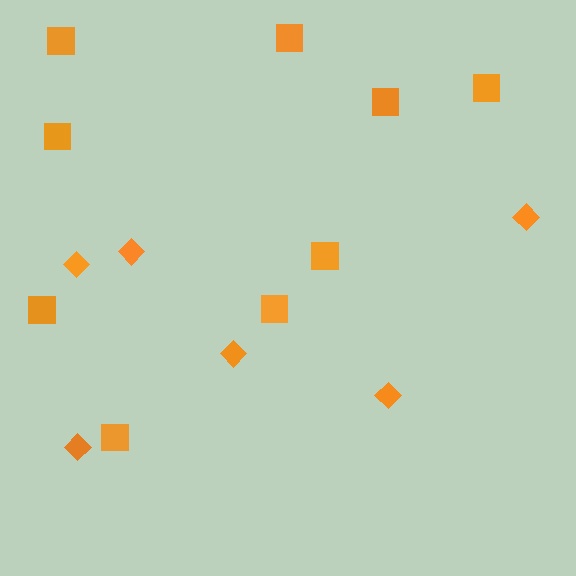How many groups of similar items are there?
There are 2 groups: one group of diamonds (6) and one group of squares (9).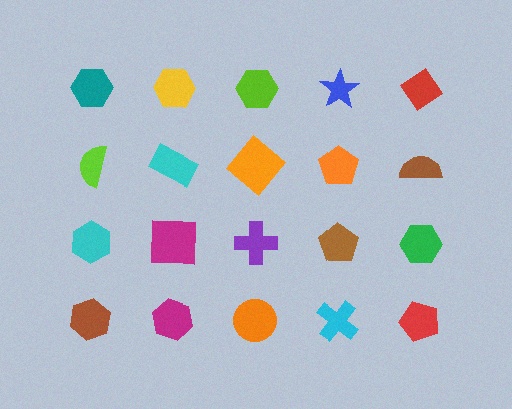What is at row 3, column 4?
A brown pentagon.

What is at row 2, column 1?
A lime semicircle.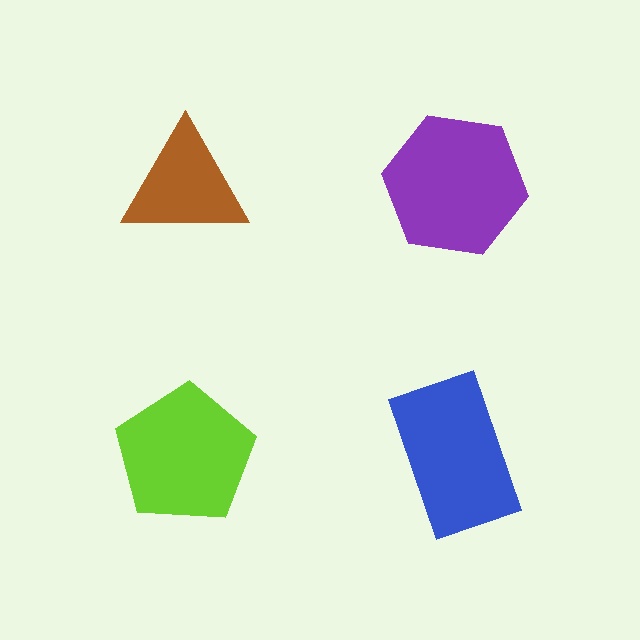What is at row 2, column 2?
A blue rectangle.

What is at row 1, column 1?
A brown triangle.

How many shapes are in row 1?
2 shapes.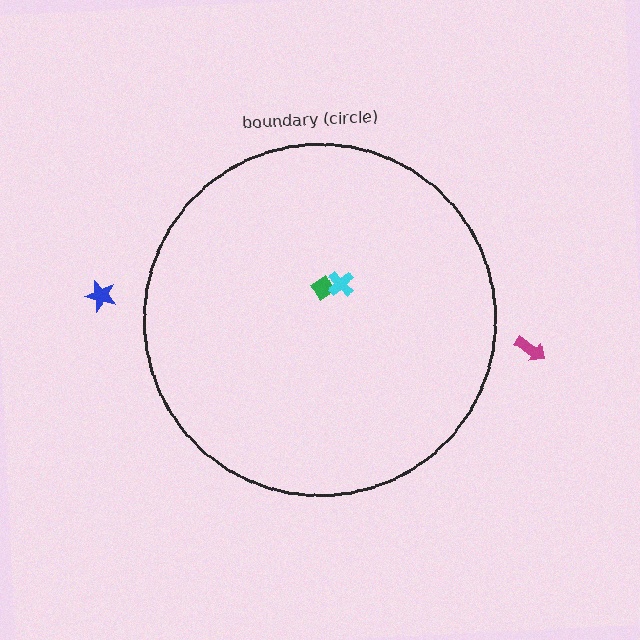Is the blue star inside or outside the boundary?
Outside.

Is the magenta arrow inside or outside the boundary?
Outside.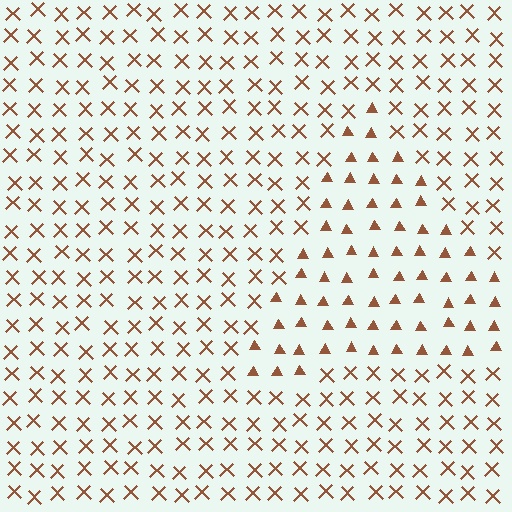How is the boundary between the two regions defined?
The boundary is defined by a change in element shape: triangles inside vs. X marks outside. All elements share the same color and spacing.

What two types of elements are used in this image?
The image uses triangles inside the triangle region and X marks outside it.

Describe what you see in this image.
The image is filled with small brown elements arranged in a uniform grid. A triangle-shaped region contains triangles, while the surrounding area contains X marks. The boundary is defined purely by the change in element shape.